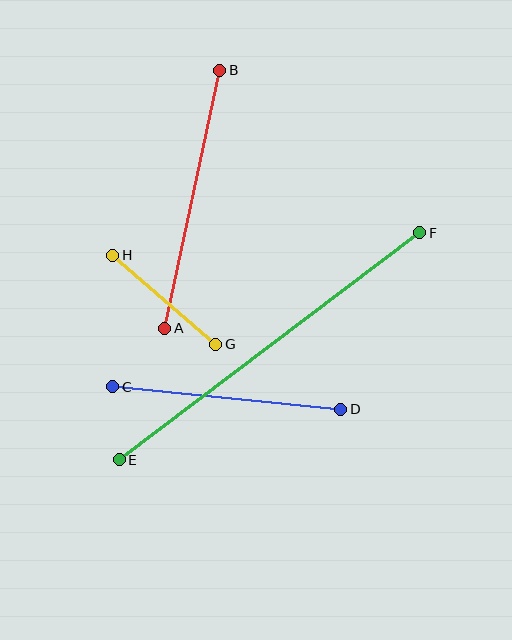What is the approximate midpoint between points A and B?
The midpoint is at approximately (192, 199) pixels.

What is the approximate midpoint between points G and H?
The midpoint is at approximately (164, 300) pixels.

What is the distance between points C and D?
The distance is approximately 229 pixels.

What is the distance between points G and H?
The distance is approximately 136 pixels.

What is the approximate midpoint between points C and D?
The midpoint is at approximately (227, 398) pixels.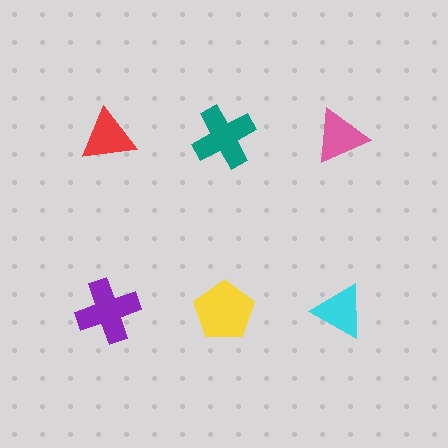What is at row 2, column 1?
A purple cross.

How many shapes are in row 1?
3 shapes.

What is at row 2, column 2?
A yellow pentagon.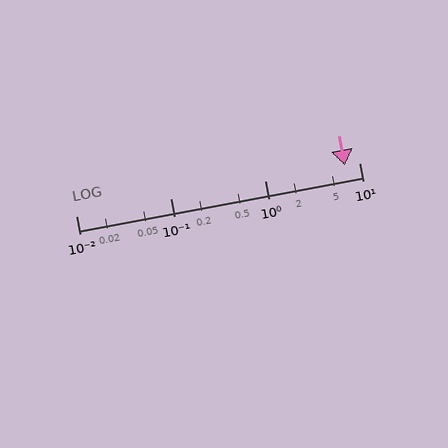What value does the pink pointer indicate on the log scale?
The pointer indicates approximately 7.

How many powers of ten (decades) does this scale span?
The scale spans 3 decades, from 0.01 to 10.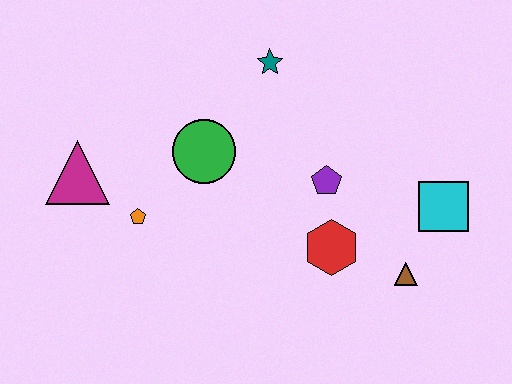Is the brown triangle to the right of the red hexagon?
Yes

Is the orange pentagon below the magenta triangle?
Yes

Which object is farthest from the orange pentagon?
The cyan square is farthest from the orange pentagon.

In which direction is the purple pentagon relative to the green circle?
The purple pentagon is to the right of the green circle.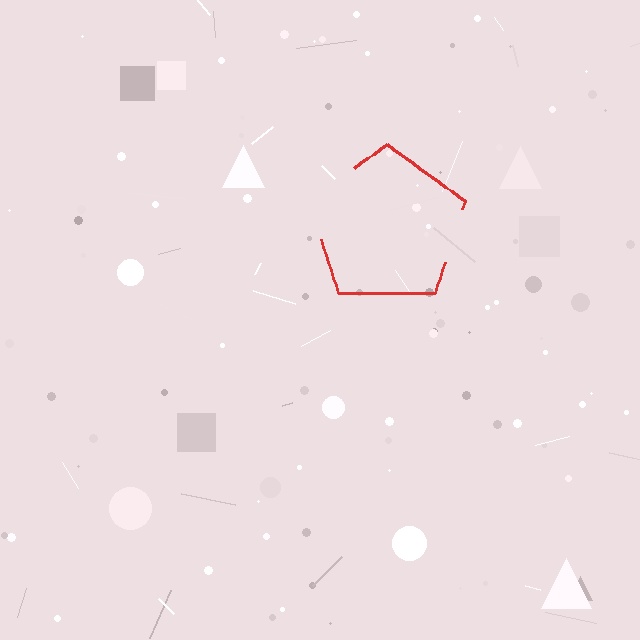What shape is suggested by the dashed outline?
The dashed outline suggests a pentagon.